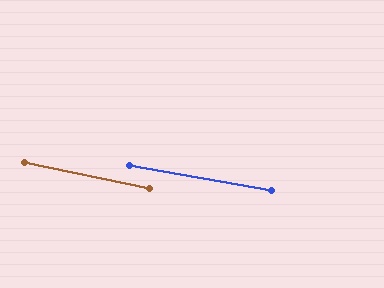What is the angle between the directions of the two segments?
Approximately 2 degrees.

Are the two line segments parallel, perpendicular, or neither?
Parallel — their directions differ by only 2.0°.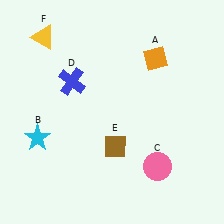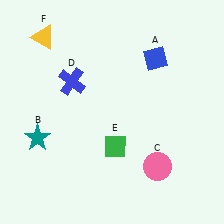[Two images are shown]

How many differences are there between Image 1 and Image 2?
There are 3 differences between the two images.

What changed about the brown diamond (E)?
In Image 1, E is brown. In Image 2, it changed to green.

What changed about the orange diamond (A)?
In Image 1, A is orange. In Image 2, it changed to blue.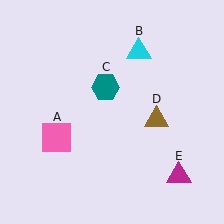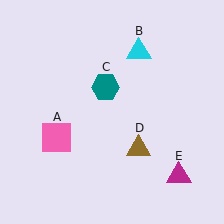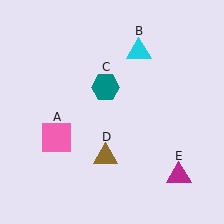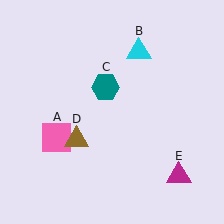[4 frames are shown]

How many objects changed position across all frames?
1 object changed position: brown triangle (object D).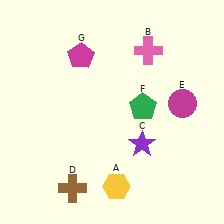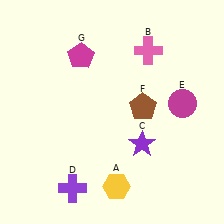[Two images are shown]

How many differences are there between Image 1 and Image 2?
There are 2 differences between the two images.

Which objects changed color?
D changed from brown to purple. F changed from green to brown.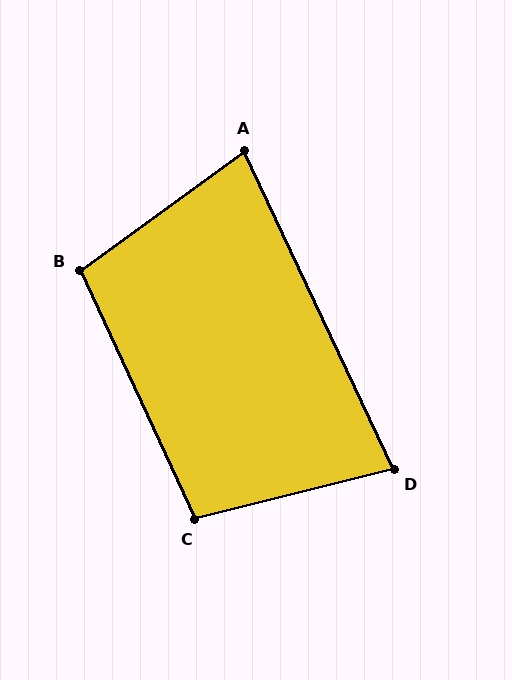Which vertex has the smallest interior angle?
D, at approximately 79 degrees.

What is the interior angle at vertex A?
Approximately 79 degrees (acute).